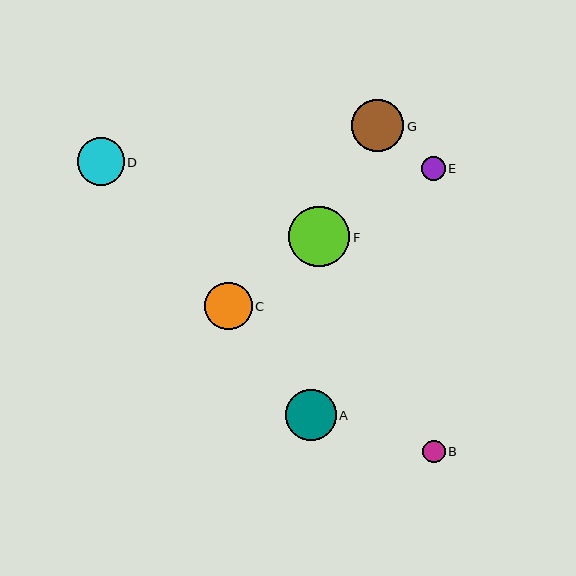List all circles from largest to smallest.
From largest to smallest: F, G, A, C, D, E, B.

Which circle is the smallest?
Circle B is the smallest with a size of approximately 23 pixels.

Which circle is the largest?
Circle F is the largest with a size of approximately 61 pixels.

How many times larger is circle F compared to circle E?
Circle F is approximately 2.5 times the size of circle E.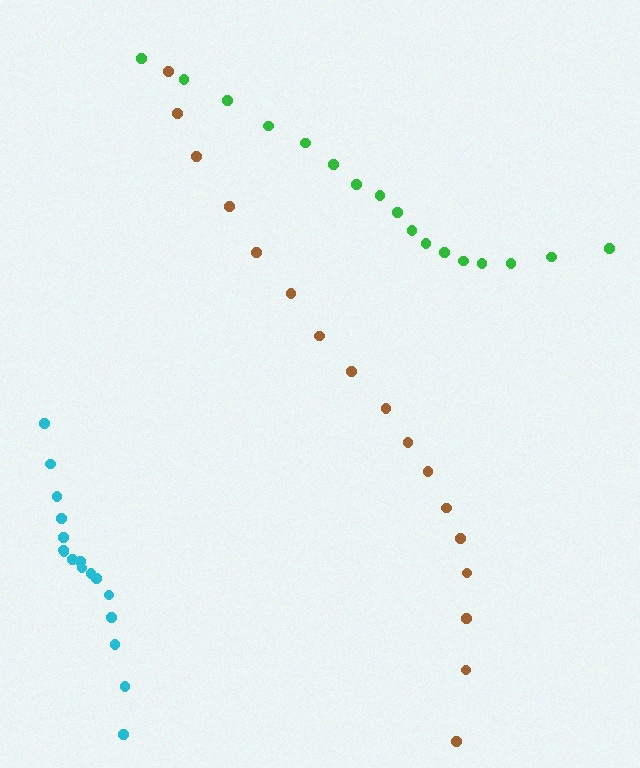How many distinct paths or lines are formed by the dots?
There are 3 distinct paths.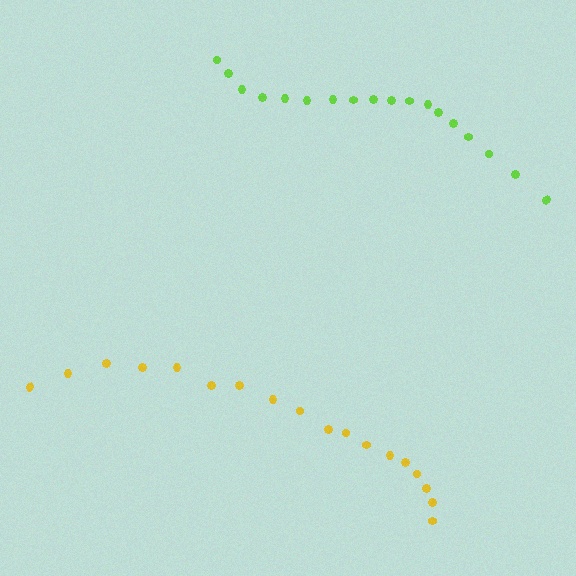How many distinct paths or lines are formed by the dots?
There are 2 distinct paths.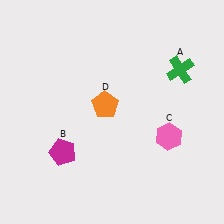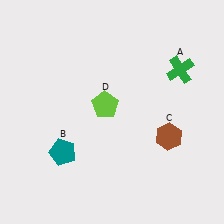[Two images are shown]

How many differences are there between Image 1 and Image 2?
There are 3 differences between the two images.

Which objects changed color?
B changed from magenta to teal. C changed from pink to brown. D changed from orange to lime.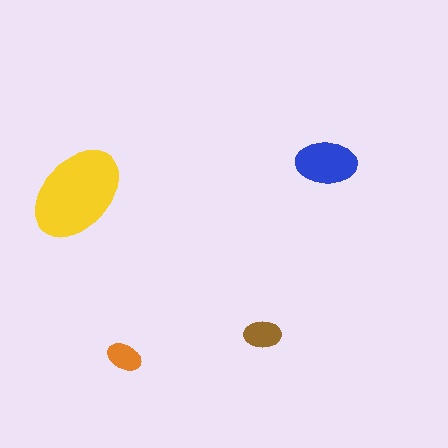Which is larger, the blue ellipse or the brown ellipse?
The blue one.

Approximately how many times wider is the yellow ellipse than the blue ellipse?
About 1.5 times wider.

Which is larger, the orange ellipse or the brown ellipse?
The brown one.